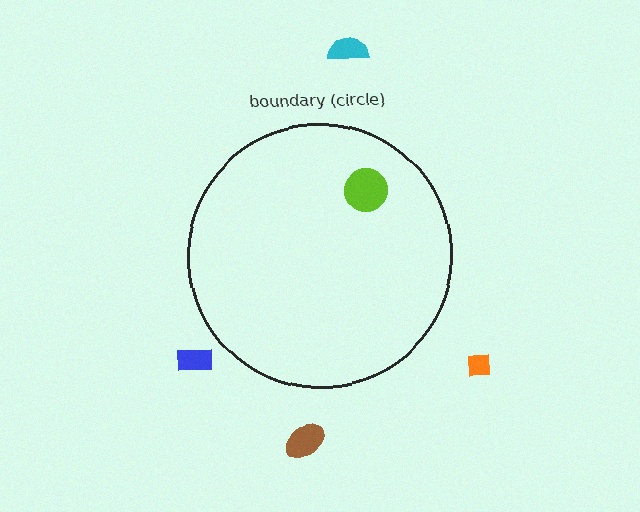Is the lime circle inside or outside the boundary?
Inside.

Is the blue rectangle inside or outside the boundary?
Outside.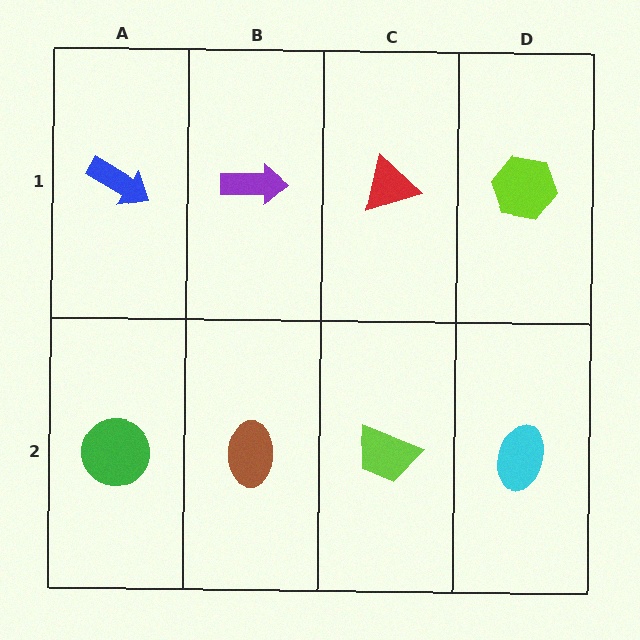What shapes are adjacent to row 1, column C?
A lime trapezoid (row 2, column C), a purple arrow (row 1, column B), a lime hexagon (row 1, column D).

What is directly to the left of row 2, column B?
A green circle.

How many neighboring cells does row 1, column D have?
2.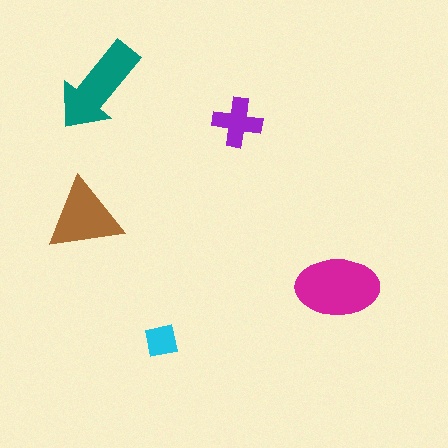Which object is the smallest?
The cyan square.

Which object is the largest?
The magenta ellipse.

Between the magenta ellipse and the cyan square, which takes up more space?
The magenta ellipse.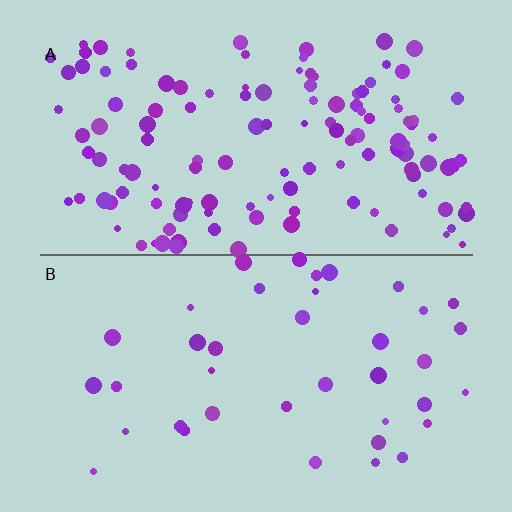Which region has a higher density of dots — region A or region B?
A (the top).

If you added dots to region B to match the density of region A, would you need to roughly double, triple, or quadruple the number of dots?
Approximately triple.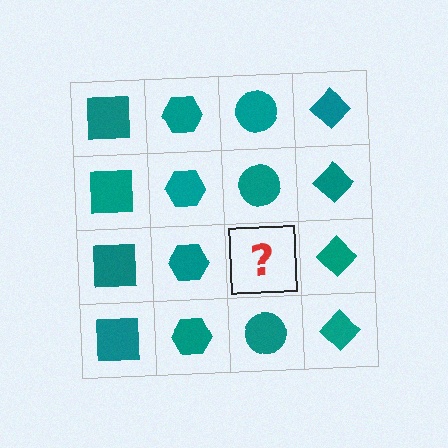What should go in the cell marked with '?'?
The missing cell should contain a teal circle.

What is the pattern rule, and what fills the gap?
The rule is that each column has a consistent shape. The gap should be filled with a teal circle.